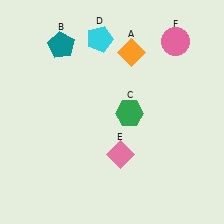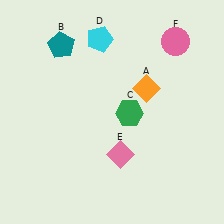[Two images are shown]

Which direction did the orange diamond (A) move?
The orange diamond (A) moved down.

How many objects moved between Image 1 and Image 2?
1 object moved between the two images.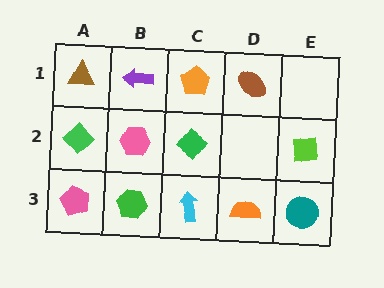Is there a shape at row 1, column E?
No, that cell is empty.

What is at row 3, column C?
A cyan arrow.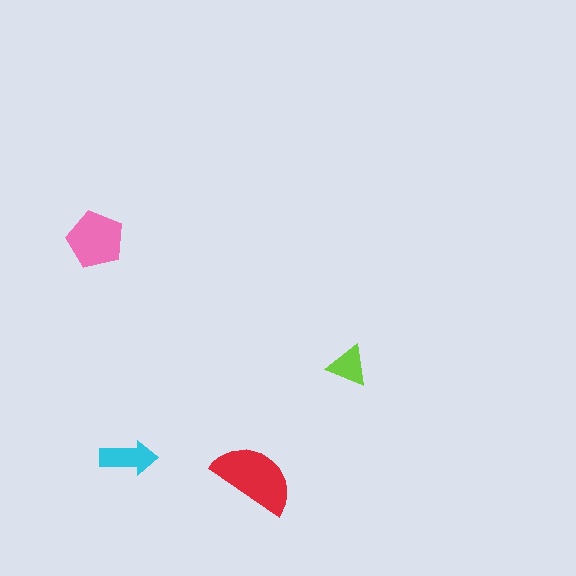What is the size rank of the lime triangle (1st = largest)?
4th.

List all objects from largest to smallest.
The red semicircle, the pink pentagon, the cyan arrow, the lime triangle.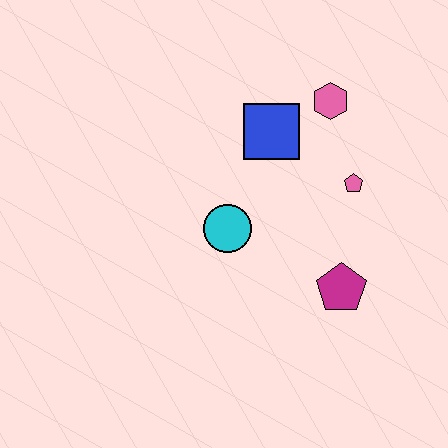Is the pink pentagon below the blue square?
Yes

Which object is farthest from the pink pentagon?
The cyan circle is farthest from the pink pentagon.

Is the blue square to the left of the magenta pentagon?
Yes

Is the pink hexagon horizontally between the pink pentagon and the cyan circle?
Yes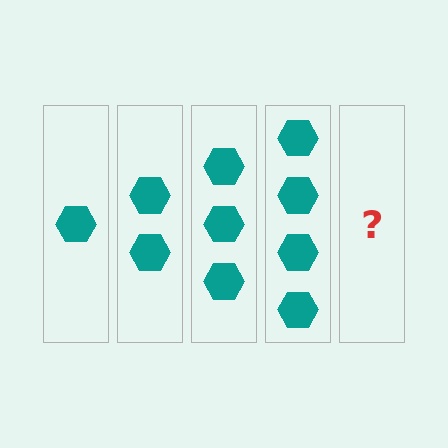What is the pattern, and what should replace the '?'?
The pattern is that each step adds one more hexagon. The '?' should be 5 hexagons.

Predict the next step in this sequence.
The next step is 5 hexagons.